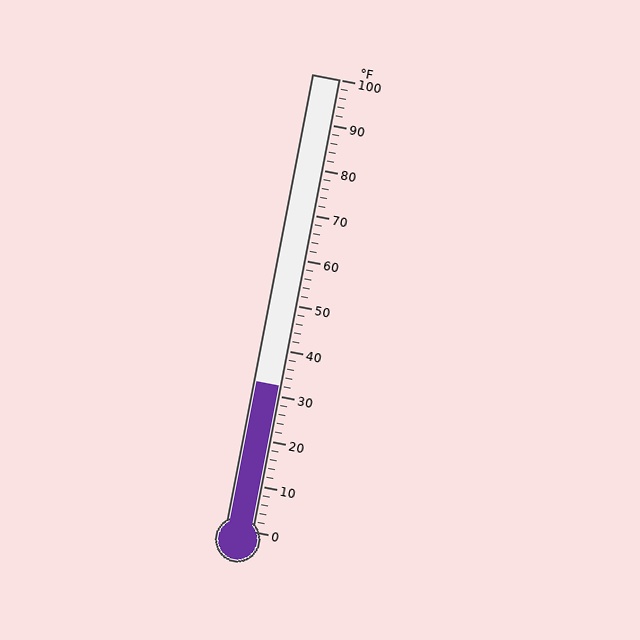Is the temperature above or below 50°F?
The temperature is below 50°F.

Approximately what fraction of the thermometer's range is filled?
The thermometer is filled to approximately 30% of its range.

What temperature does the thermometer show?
The thermometer shows approximately 32°F.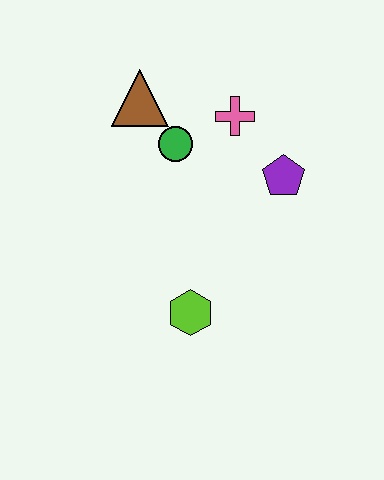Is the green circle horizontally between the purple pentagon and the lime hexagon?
No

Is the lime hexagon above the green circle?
No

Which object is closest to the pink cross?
The green circle is closest to the pink cross.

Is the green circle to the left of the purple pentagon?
Yes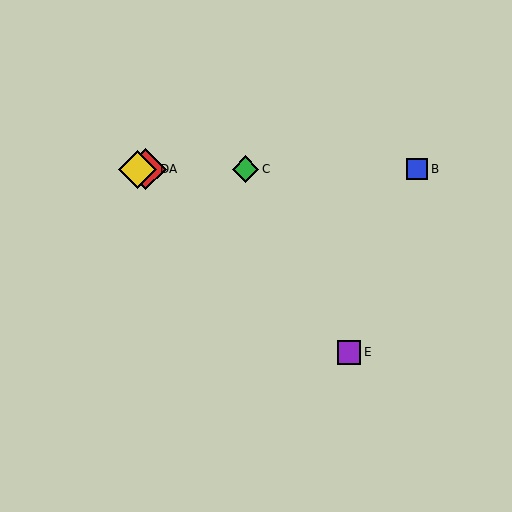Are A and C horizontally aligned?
Yes, both are at y≈169.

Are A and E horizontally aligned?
No, A is at y≈169 and E is at y≈352.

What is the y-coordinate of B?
Object B is at y≈169.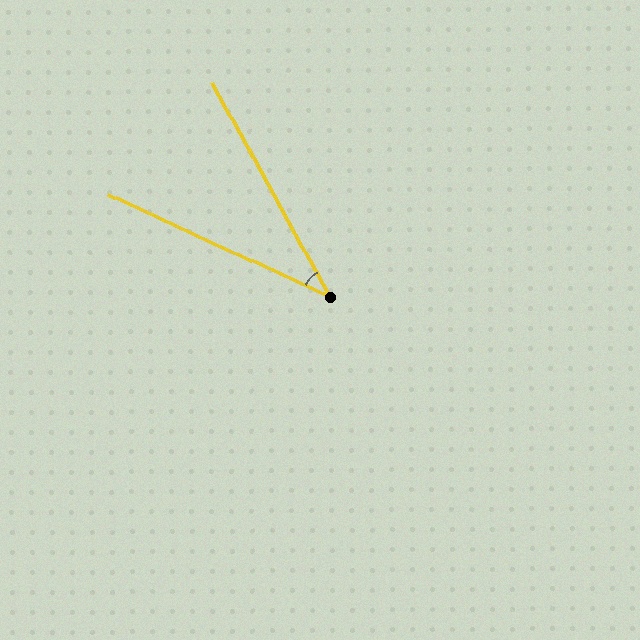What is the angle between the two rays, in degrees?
Approximately 36 degrees.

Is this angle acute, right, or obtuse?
It is acute.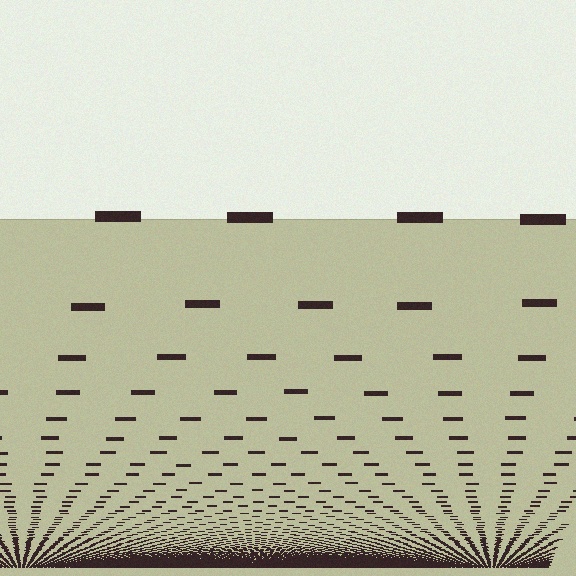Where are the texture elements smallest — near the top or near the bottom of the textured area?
Near the bottom.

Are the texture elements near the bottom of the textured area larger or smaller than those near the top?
Smaller. The gradient is inverted — elements near the bottom are smaller and denser.